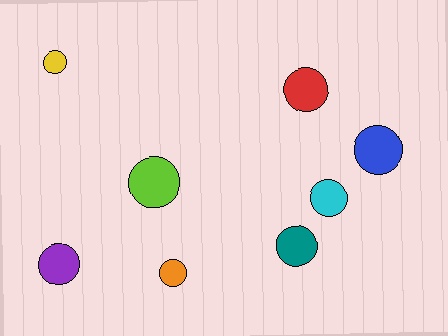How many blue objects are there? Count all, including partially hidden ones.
There is 1 blue object.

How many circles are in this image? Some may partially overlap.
There are 8 circles.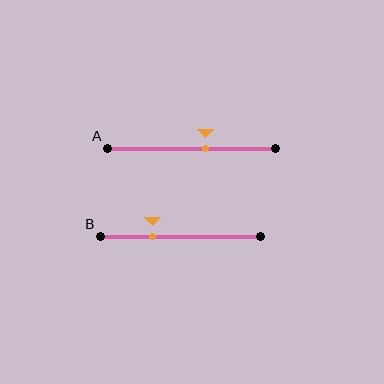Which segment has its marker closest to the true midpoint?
Segment A has its marker closest to the true midpoint.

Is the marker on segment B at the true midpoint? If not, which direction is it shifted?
No, the marker on segment B is shifted to the left by about 17% of the segment length.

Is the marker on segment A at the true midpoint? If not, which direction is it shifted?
No, the marker on segment A is shifted to the right by about 8% of the segment length.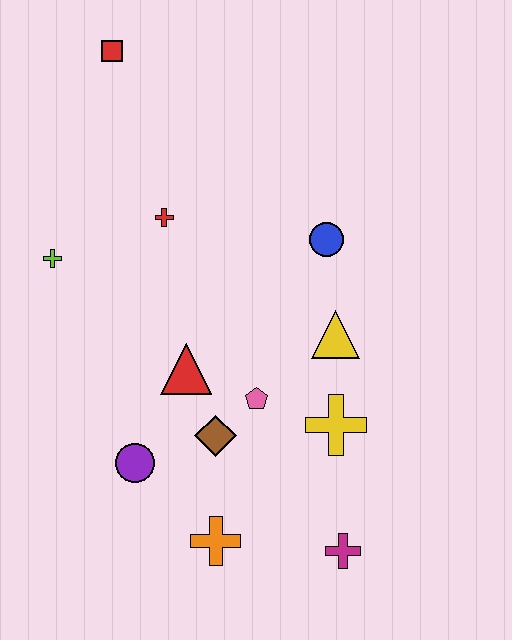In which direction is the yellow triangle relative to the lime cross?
The yellow triangle is to the right of the lime cross.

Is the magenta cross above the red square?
No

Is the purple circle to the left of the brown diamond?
Yes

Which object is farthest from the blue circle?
The orange cross is farthest from the blue circle.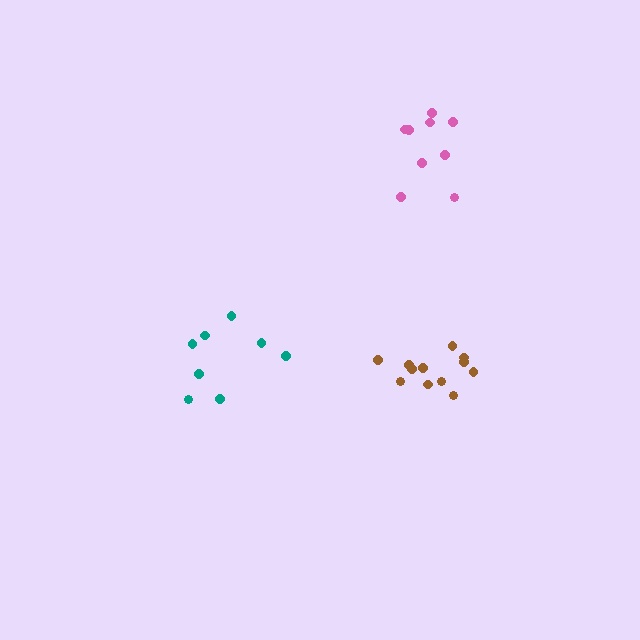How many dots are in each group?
Group 1: 9 dots, Group 2: 8 dots, Group 3: 12 dots (29 total).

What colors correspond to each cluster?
The clusters are colored: pink, teal, brown.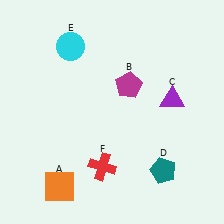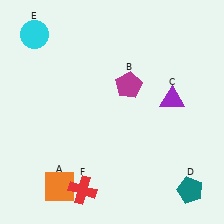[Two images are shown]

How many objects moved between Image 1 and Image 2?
3 objects moved between the two images.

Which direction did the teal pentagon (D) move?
The teal pentagon (D) moved right.